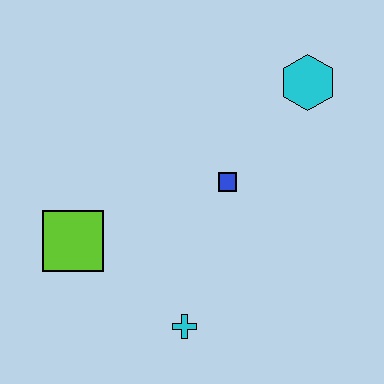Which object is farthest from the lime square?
The cyan hexagon is farthest from the lime square.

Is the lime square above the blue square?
No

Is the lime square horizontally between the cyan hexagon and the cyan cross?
No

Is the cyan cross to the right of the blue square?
No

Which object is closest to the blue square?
The cyan hexagon is closest to the blue square.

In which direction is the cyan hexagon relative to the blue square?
The cyan hexagon is above the blue square.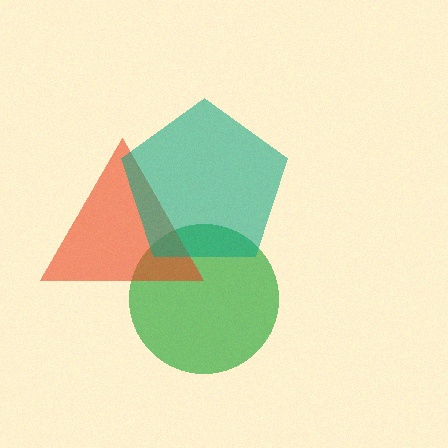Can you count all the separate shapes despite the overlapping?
Yes, there are 3 separate shapes.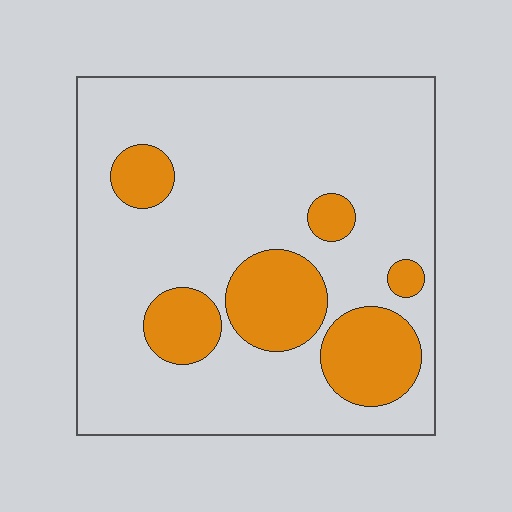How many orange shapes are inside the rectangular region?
6.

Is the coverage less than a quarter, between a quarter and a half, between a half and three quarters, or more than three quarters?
Less than a quarter.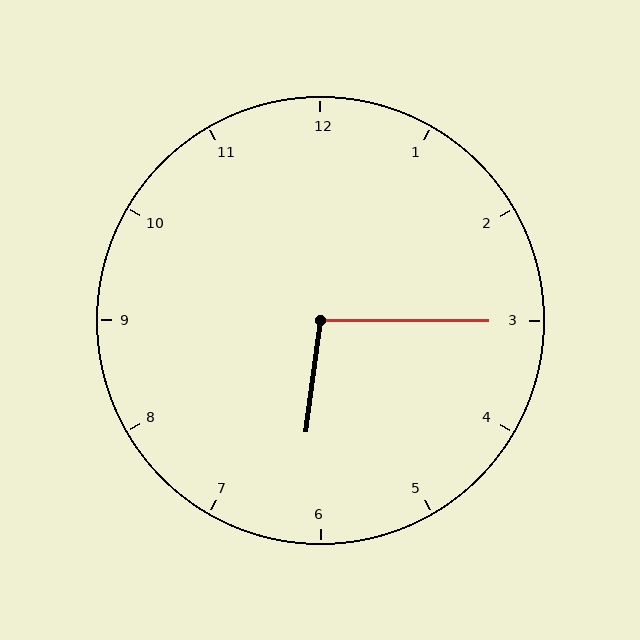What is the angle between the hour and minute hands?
Approximately 98 degrees.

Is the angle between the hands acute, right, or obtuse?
It is obtuse.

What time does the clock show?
6:15.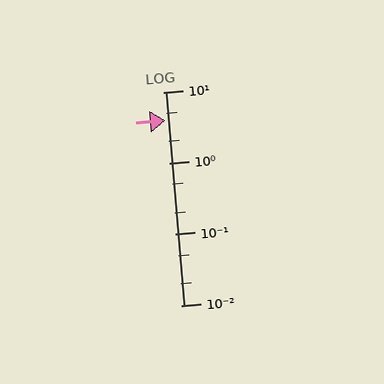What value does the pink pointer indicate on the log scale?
The pointer indicates approximately 4.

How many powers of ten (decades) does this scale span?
The scale spans 3 decades, from 0.01 to 10.